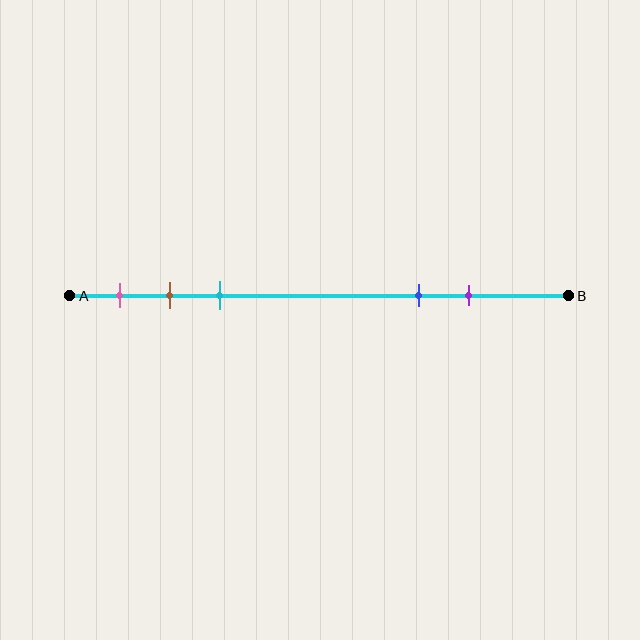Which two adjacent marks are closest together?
The brown and cyan marks are the closest adjacent pair.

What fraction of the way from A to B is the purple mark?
The purple mark is approximately 80% (0.8) of the way from A to B.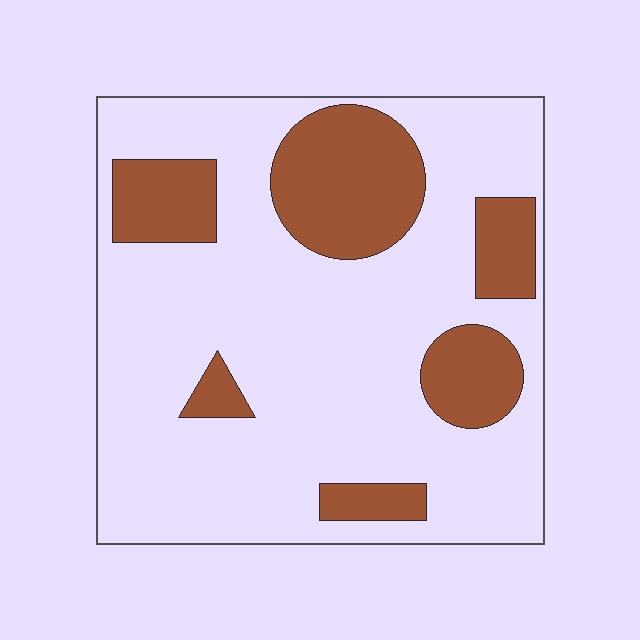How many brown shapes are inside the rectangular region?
6.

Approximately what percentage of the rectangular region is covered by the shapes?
Approximately 25%.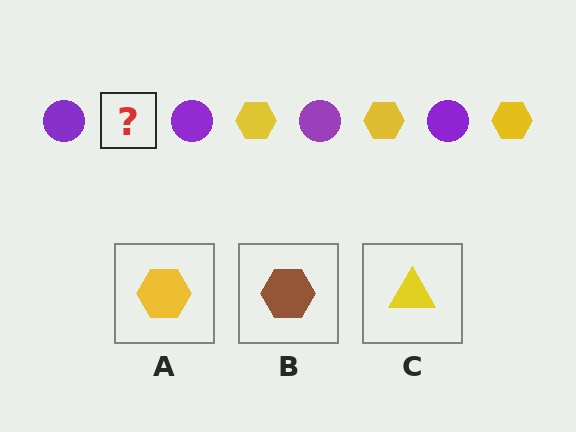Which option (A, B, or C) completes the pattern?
A.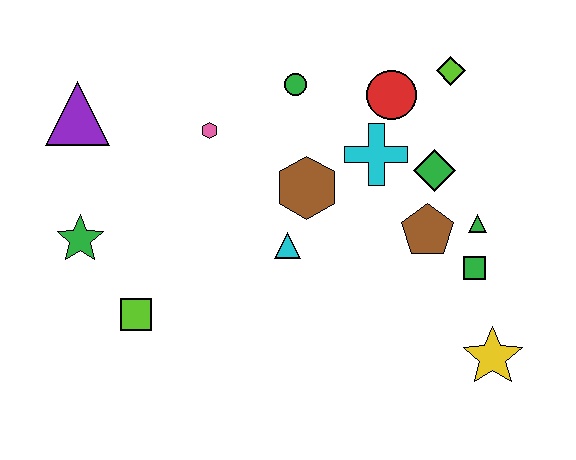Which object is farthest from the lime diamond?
The green star is farthest from the lime diamond.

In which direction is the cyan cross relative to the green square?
The cyan cross is above the green square.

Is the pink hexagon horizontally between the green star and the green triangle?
Yes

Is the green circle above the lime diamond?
No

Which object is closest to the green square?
The green triangle is closest to the green square.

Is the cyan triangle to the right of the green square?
No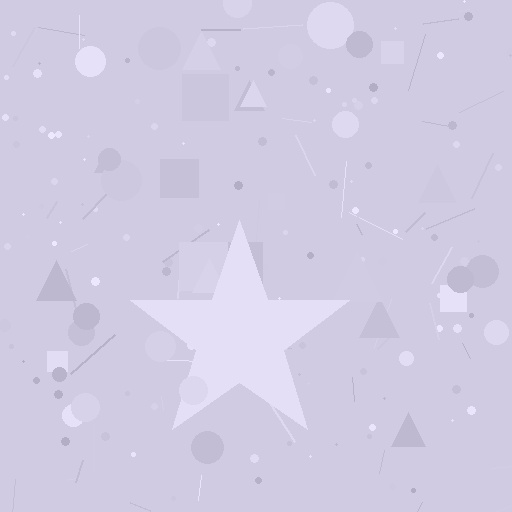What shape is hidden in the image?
A star is hidden in the image.